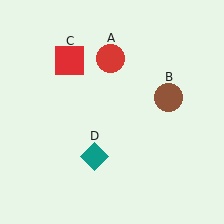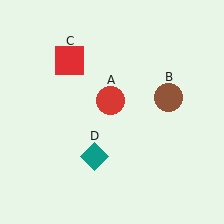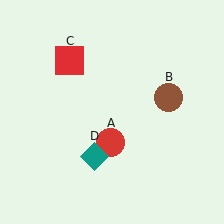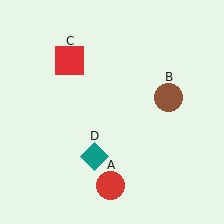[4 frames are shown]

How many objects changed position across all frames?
1 object changed position: red circle (object A).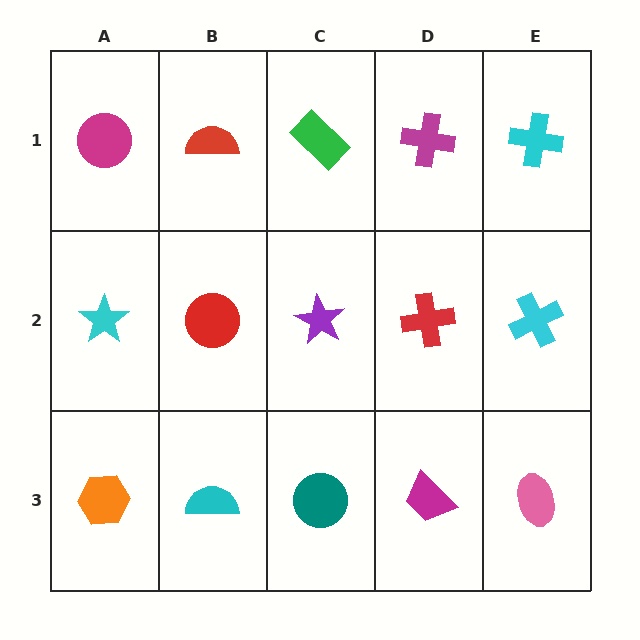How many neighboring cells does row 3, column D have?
3.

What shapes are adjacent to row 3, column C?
A purple star (row 2, column C), a cyan semicircle (row 3, column B), a magenta trapezoid (row 3, column D).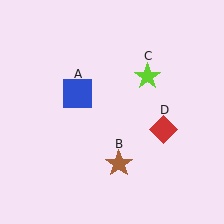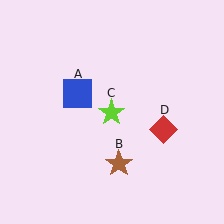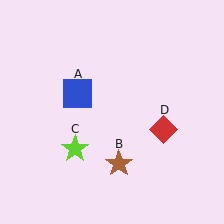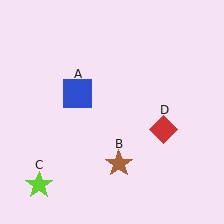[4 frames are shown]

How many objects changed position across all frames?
1 object changed position: lime star (object C).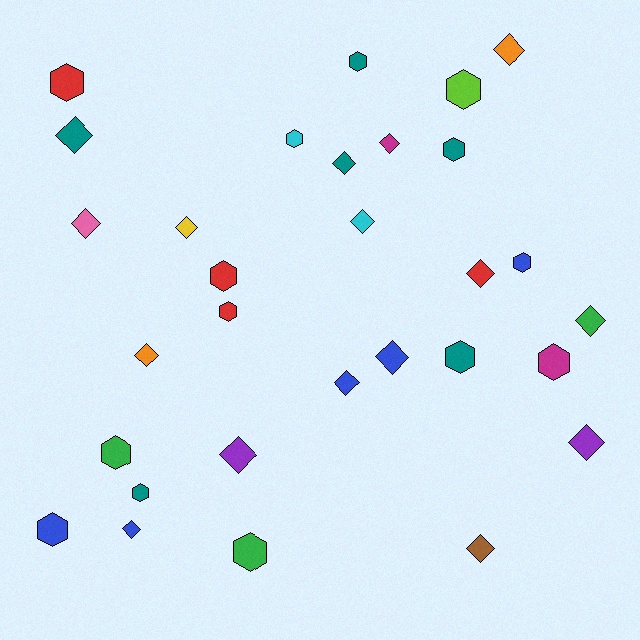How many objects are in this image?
There are 30 objects.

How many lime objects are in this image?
There is 1 lime object.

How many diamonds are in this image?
There are 16 diamonds.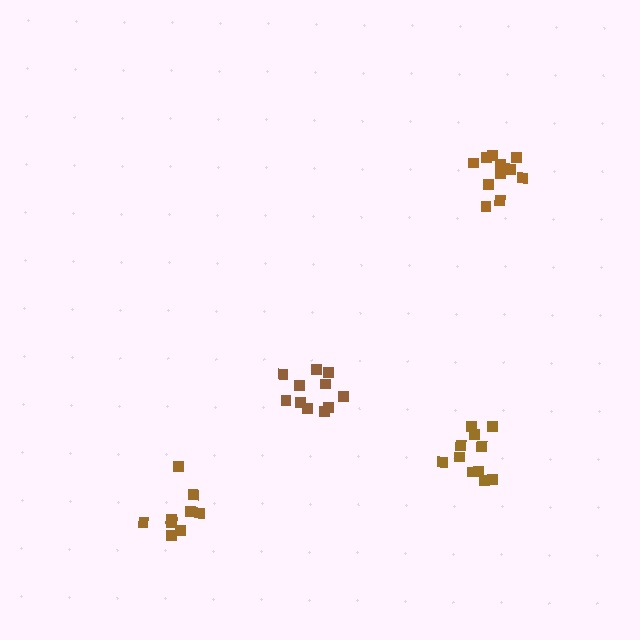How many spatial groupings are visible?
There are 4 spatial groupings.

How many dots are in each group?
Group 1: 11 dots, Group 2: 12 dots, Group 3: 11 dots, Group 4: 9 dots (43 total).